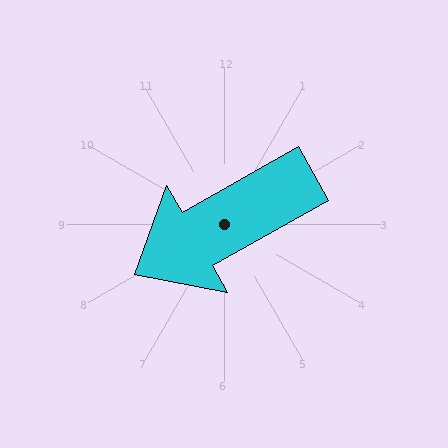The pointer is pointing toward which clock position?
Roughly 8 o'clock.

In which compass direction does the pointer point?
Southwest.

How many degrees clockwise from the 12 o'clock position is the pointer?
Approximately 241 degrees.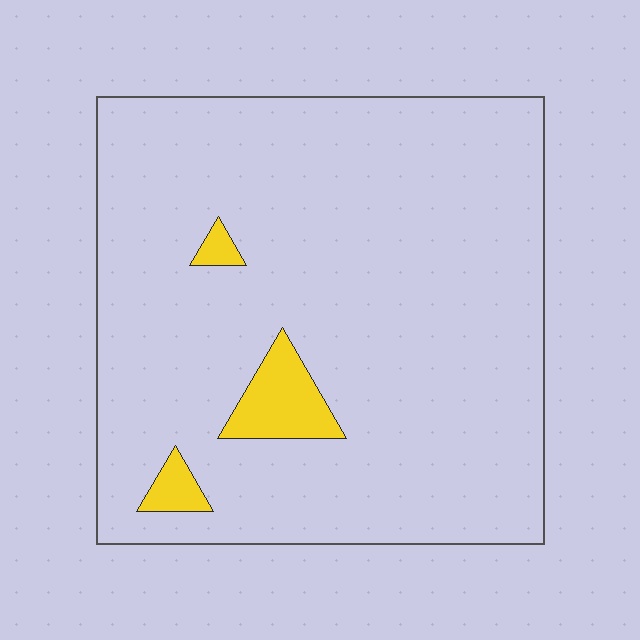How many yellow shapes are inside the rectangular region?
3.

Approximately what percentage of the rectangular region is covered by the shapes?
Approximately 5%.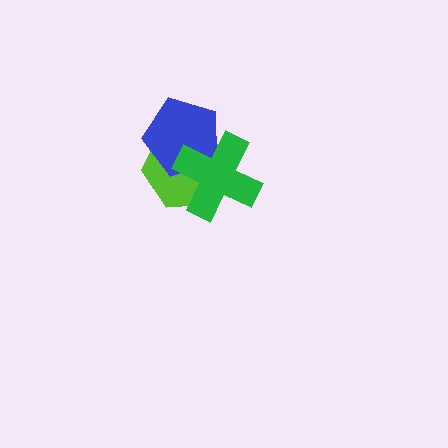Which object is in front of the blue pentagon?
The green cross is in front of the blue pentagon.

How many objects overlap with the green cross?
2 objects overlap with the green cross.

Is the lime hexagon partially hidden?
Yes, it is partially covered by another shape.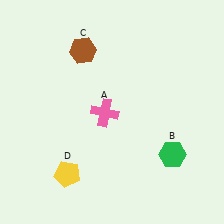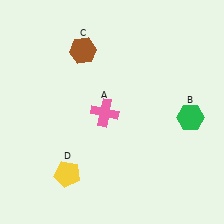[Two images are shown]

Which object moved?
The green hexagon (B) moved up.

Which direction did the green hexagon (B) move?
The green hexagon (B) moved up.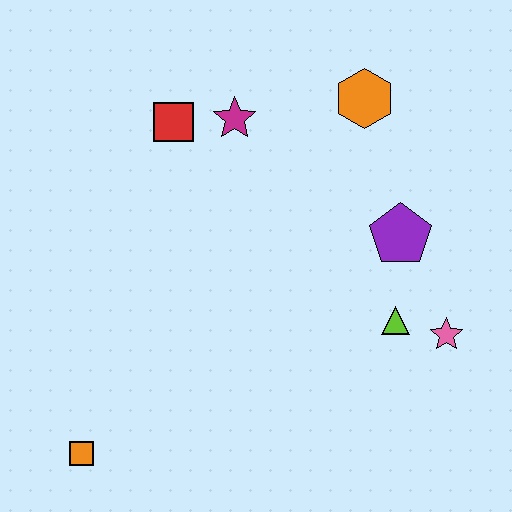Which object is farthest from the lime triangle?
The orange square is farthest from the lime triangle.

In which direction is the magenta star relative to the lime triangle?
The magenta star is above the lime triangle.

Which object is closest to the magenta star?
The red square is closest to the magenta star.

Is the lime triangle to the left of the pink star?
Yes